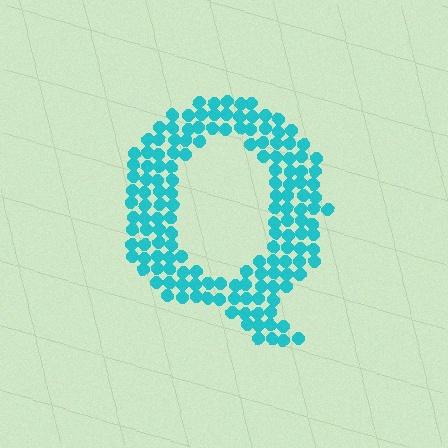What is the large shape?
The large shape is the letter Q.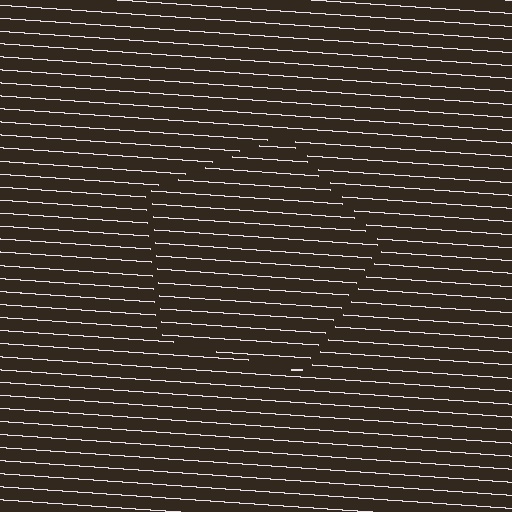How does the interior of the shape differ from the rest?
The interior of the shape contains the same grating, shifted by half a period — the contour is defined by the phase discontinuity where line-ends from the inner and outer gratings abut.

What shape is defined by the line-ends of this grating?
An illusory pentagon. The interior of the shape contains the same grating, shifted by half a period — the contour is defined by the phase discontinuity where line-ends from the inner and outer gratings abut.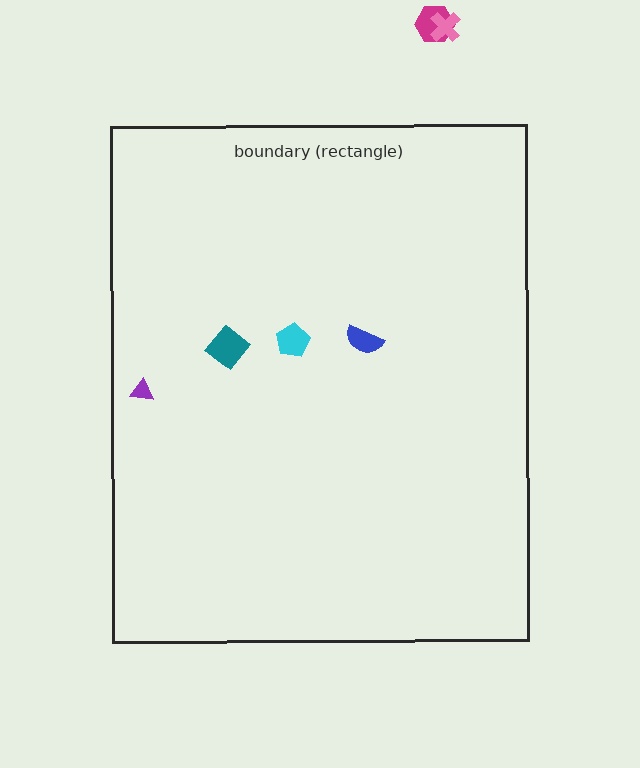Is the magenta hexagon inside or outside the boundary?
Outside.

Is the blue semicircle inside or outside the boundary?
Inside.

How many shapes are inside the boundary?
4 inside, 2 outside.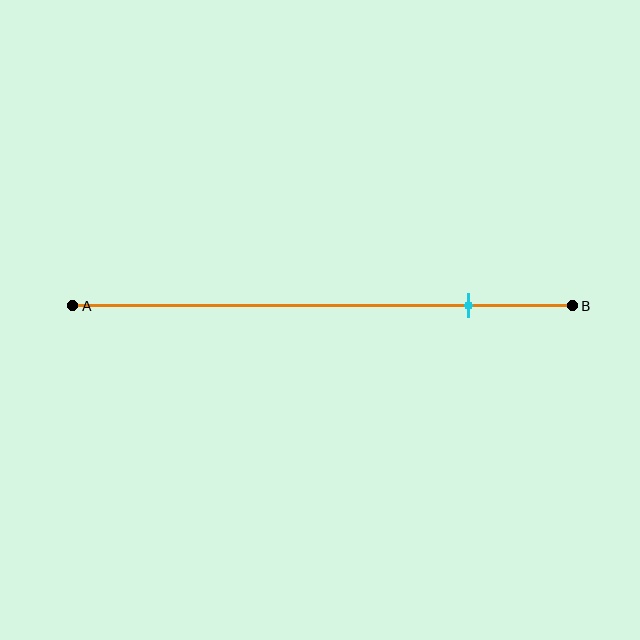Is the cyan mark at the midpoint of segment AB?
No, the mark is at about 80% from A, not at the 50% midpoint.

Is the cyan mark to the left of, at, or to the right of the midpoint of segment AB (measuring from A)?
The cyan mark is to the right of the midpoint of segment AB.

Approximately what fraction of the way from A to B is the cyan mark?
The cyan mark is approximately 80% of the way from A to B.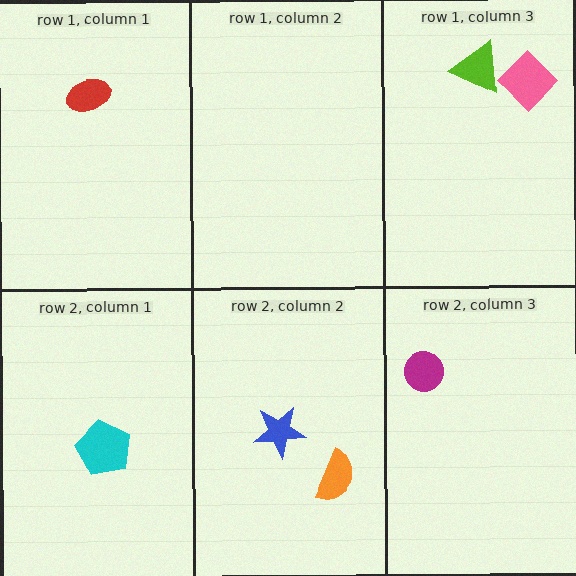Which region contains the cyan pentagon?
The row 2, column 1 region.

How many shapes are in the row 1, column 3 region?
2.